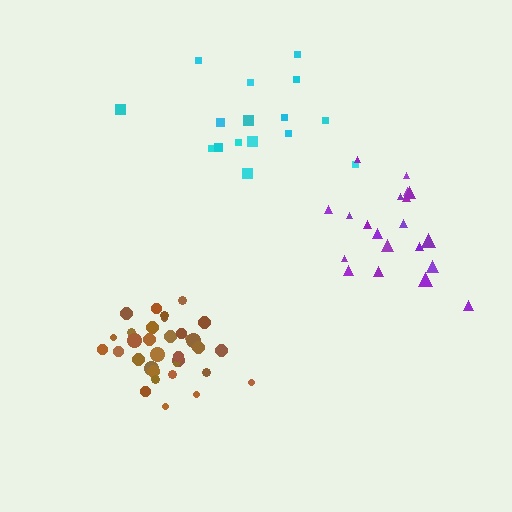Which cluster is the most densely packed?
Brown.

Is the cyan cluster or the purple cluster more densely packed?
Purple.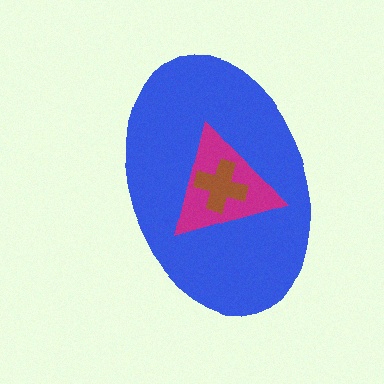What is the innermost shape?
The brown cross.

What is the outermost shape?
The blue ellipse.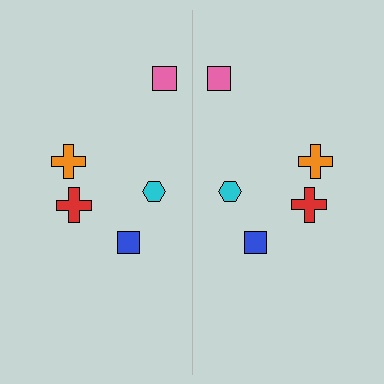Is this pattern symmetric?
Yes, this pattern has bilateral (reflection) symmetry.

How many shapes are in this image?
There are 10 shapes in this image.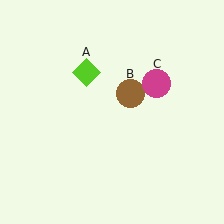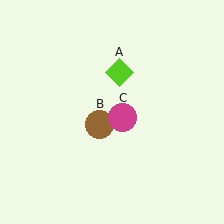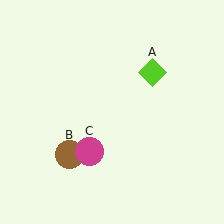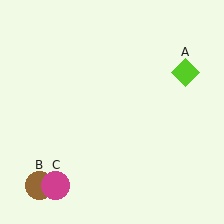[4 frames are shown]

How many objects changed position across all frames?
3 objects changed position: lime diamond (object A), brown circle (object B), magenta circle (object C).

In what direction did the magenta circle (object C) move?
The magenta circle (object C) moved down and to the left.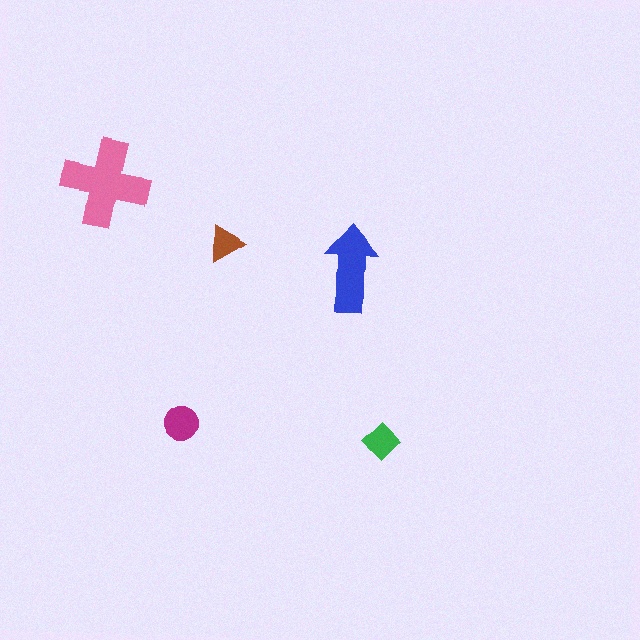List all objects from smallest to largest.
The brown triangle, the green diamond, the magenta circle, the blue arrow, the pink cross.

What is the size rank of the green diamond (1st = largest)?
4th.